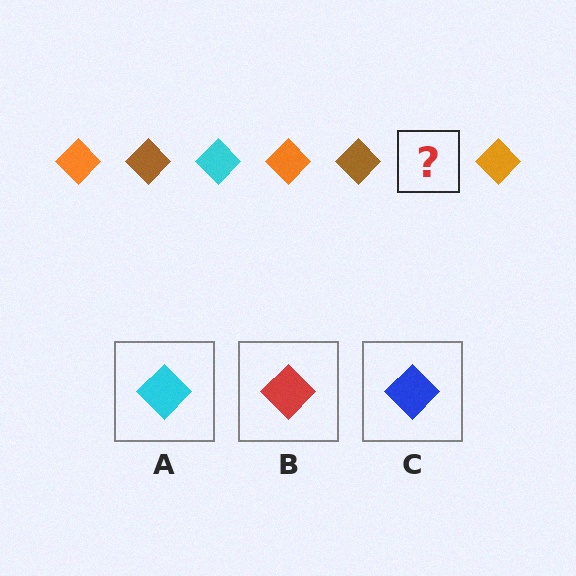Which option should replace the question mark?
Option A.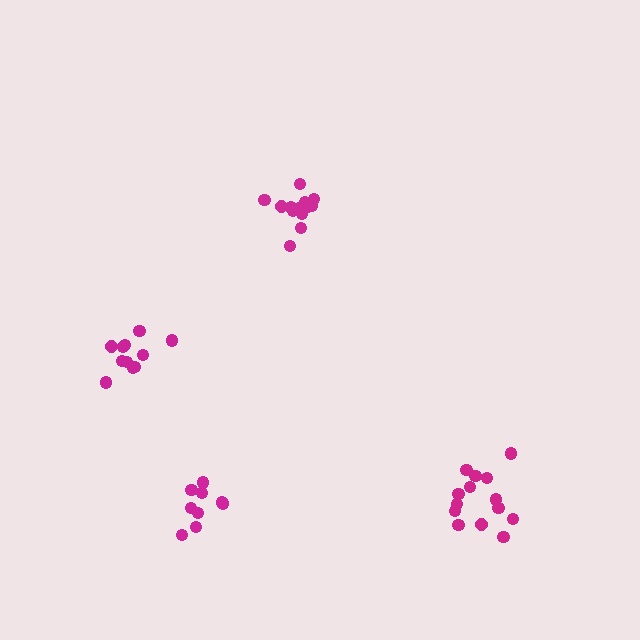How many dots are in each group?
Group 1: 13 dots, Group 2: 11 dots, Group 3: 9 dots, Group 4: 14 dots (47 total).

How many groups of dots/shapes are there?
There are 4 groups.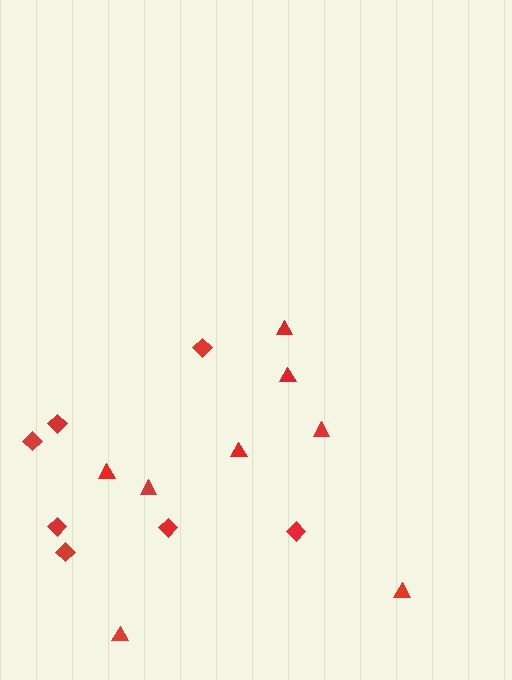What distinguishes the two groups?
There are 2 groups: one group of triangles (8) and one group of diamonds (7).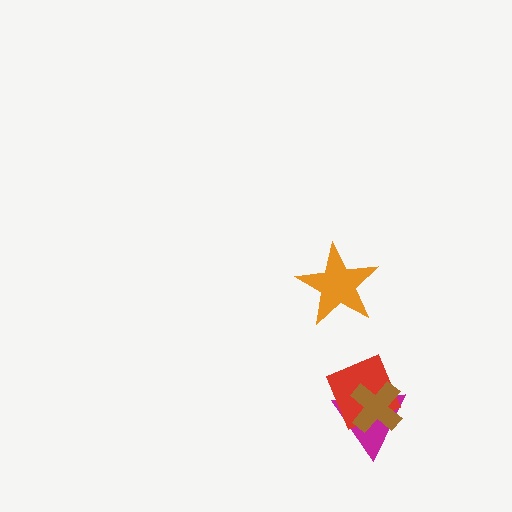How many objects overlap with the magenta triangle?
2 objects overlap with the magenta triangle.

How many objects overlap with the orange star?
0 objects overlap with the orange star.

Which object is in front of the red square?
The brown cross is in front of the red square.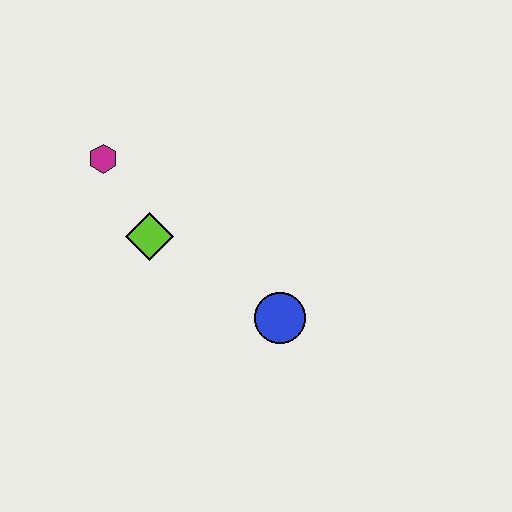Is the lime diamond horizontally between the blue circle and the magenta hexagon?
Yes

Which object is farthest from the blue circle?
The magenta hexagon is farthest from the blue circle.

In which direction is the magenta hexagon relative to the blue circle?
The magenta hexagon is to the left of the blue circle.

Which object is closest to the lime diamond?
The magenta hexagon is closest to the lime diamond.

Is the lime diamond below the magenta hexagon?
Yes